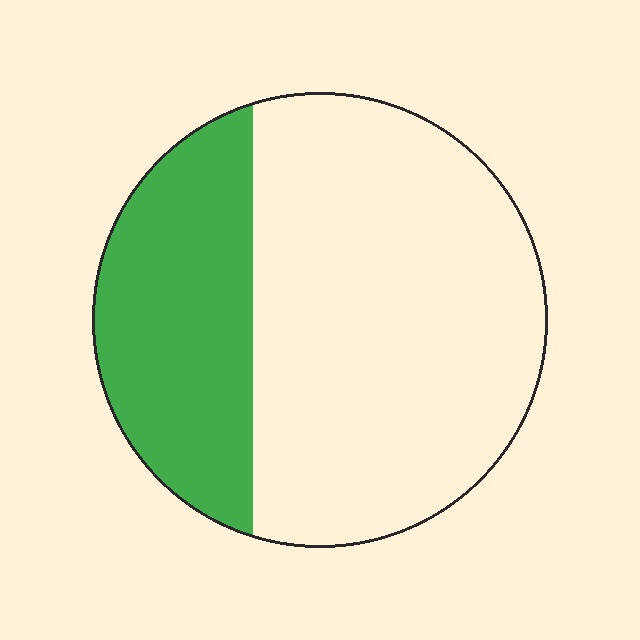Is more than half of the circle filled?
No.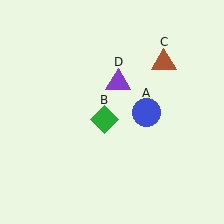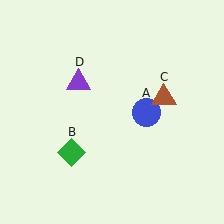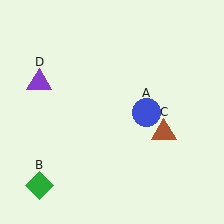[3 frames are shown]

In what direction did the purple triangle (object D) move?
The purple triangle (object D) moved left.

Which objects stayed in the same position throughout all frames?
Blue circle (object A) remained stationary.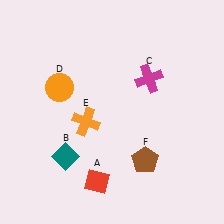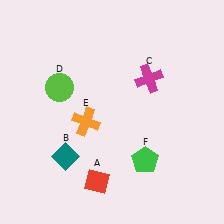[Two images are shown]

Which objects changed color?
D changed from orange to lime. F changed from brown to green.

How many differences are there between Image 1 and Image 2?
There are 2 differences between the two images.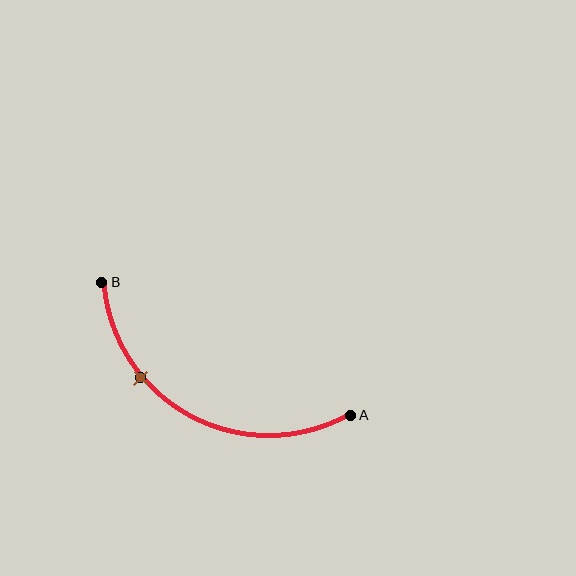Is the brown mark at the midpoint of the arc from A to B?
No. The brown mark lies on the arc but is closer to endpoint B. The arc midpoint would be at the point on the curve equidistant along the arc from both A and B.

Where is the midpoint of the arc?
The arc midpoint is the point on the curve farthest from the straight line joining A and B. It sits below that line.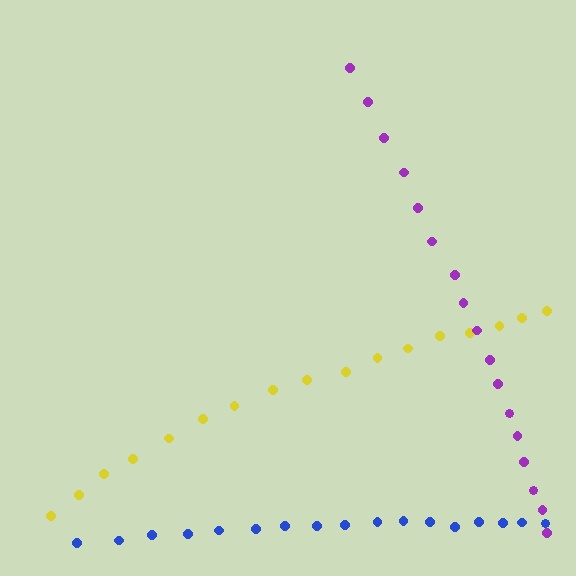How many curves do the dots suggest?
There are 3 distinct paths.